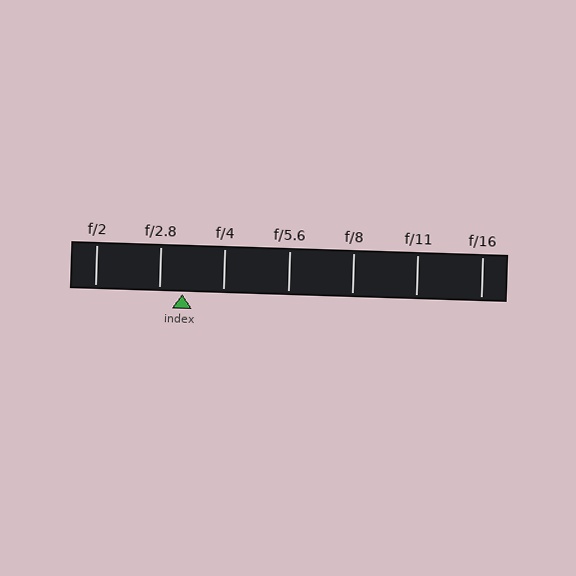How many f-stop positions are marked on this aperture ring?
There are 7 f-stop positions marked.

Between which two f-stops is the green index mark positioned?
The index mark is between f/2.8 and f/4.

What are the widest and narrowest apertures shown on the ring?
The widest aperture shown is f/2 and the narrowest is f/16.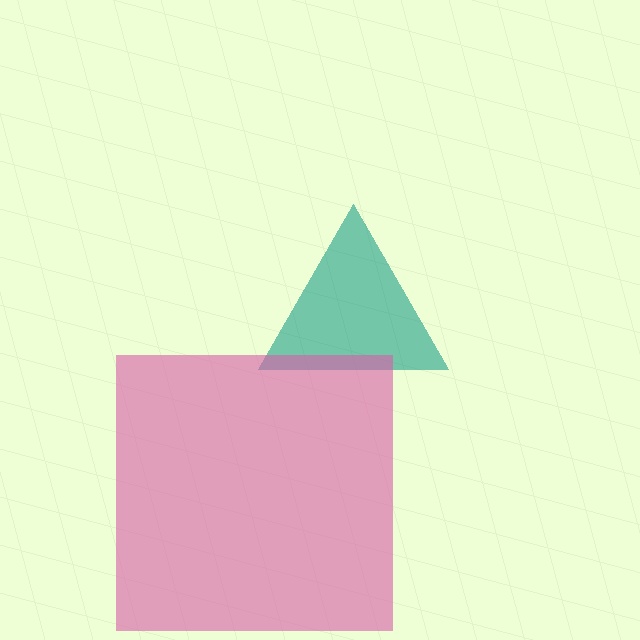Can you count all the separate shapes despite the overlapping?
Yes, there are 2 separate shapes.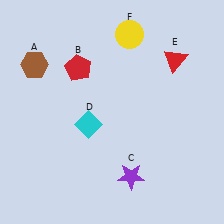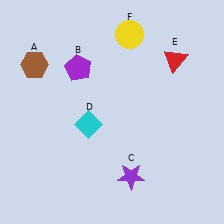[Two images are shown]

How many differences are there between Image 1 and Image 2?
There is 1 difference between the two images.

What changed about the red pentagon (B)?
In Image 1, B is red. In Image 2, it changed to purple.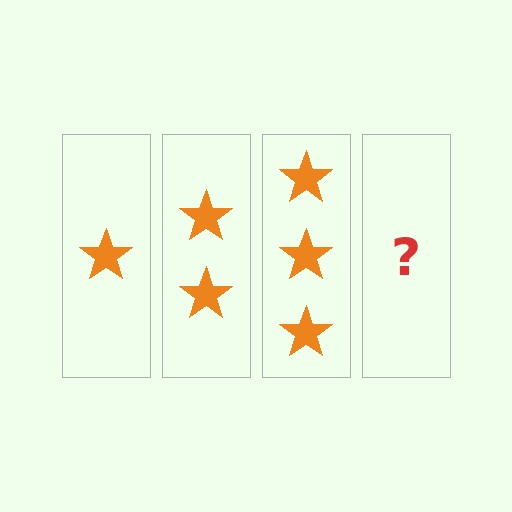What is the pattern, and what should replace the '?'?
The pattern is that each step adds one more star. The '?' should be 4 stars.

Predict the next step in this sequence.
The next step is 4 stars.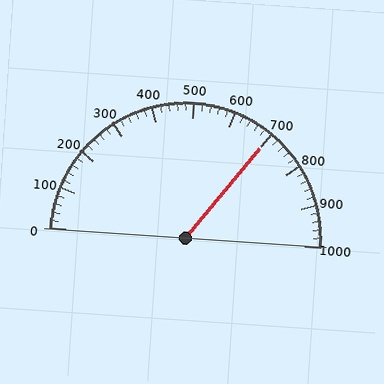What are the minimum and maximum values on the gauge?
The gauge ranges from 0 to 1000.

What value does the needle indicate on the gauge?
The needle indicates approximately 700.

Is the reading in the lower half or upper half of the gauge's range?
The reading is in the upper half of the range (0 to 1000).